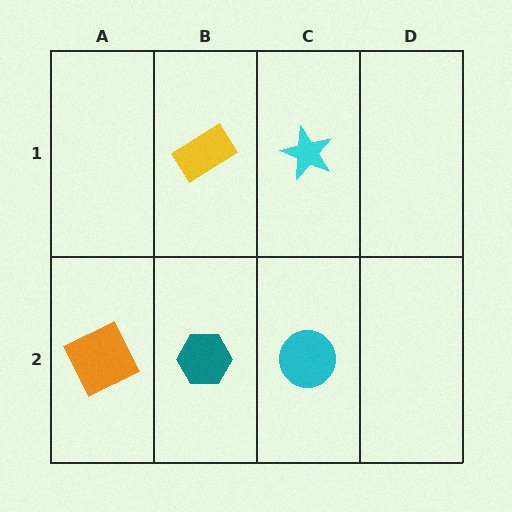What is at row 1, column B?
A yellow rectangle.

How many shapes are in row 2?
3 shapes.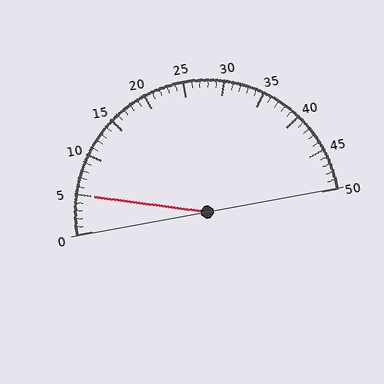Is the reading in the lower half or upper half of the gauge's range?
The reading is in the lower half of the range (0 to 50).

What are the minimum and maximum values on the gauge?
The gauge ranges from 0 to 50.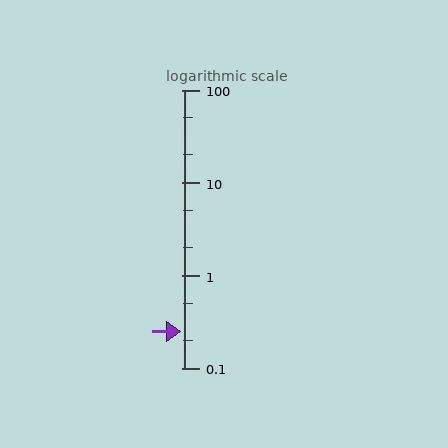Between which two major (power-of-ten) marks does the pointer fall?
The pointer is between 0.1 and 1.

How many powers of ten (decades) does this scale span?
The scale spans 3 decades, from 0.1 to 100.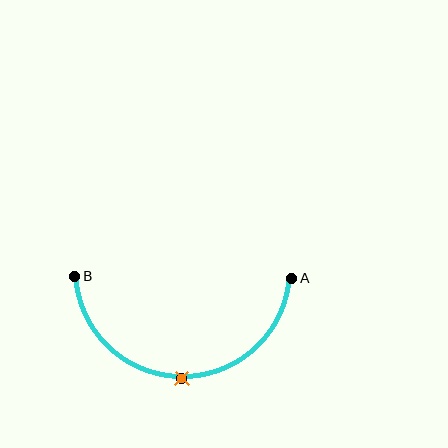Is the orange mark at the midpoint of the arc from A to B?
Yes. The orange mark lies on the arc at equal arc-length from both A and B — it is the arc midpoint.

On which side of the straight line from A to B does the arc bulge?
The arc bulges below the straight line connecting A and B.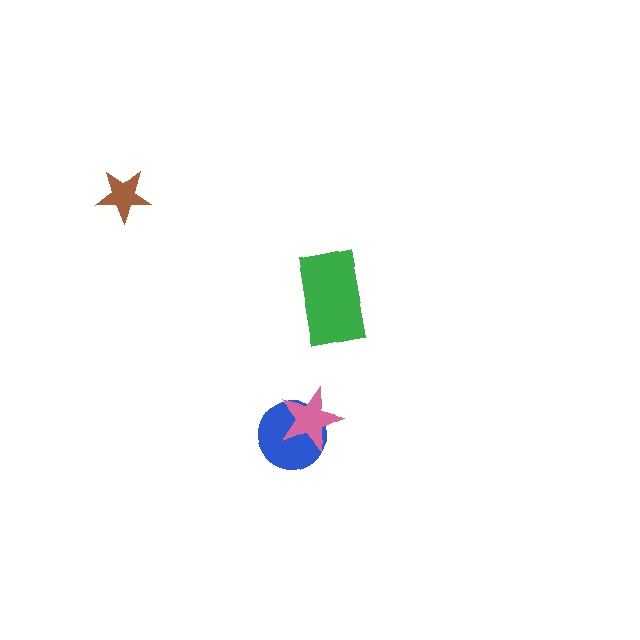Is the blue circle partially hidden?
Yes, it is partially covered by another shape.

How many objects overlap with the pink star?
1 object overlaps with the pink star.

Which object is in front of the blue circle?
The pink star is in front of the blue circle.